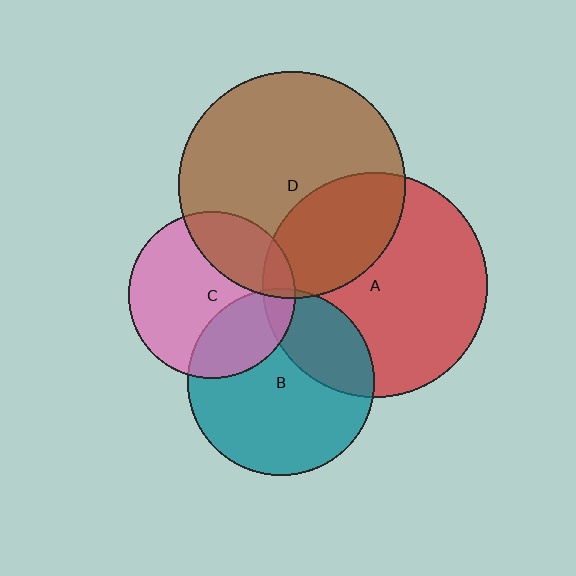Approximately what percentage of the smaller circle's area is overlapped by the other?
Approximately 30%.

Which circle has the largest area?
Circle D (brown).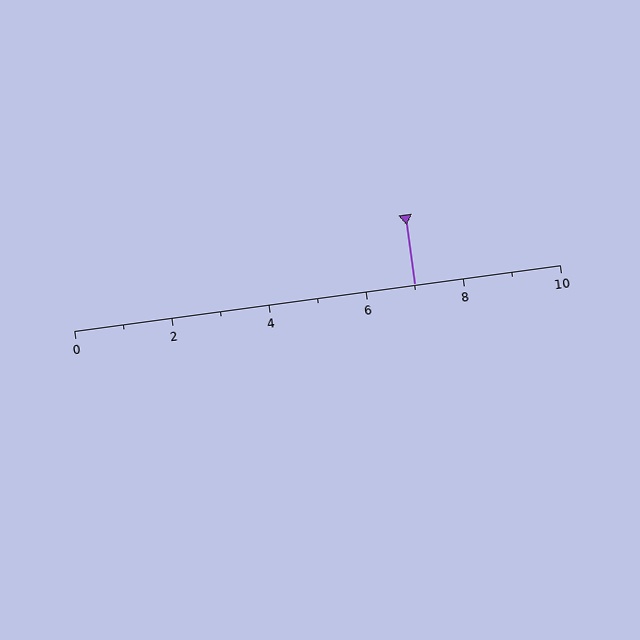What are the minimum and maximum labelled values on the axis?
The axis runs from 0 to 10.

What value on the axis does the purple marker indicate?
The marker indicates approximately 7.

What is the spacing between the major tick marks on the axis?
The major ticks are spaced 2 apart.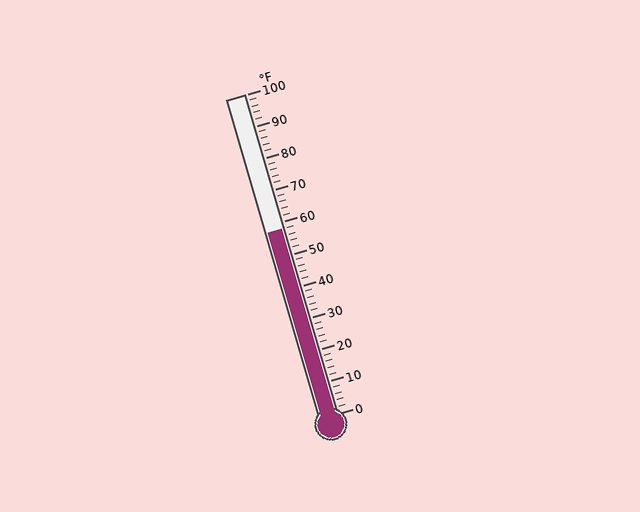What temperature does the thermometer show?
The thermometer shows approximately 58°F.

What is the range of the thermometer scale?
The thermometer scale ranges from 0°F to 100°F.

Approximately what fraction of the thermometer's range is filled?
The thermometer is filled to approximately 60% of its range.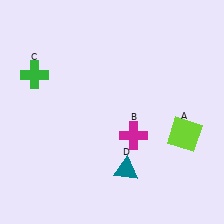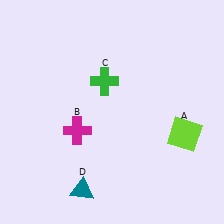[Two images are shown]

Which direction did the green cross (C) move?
The green cross (C) moved right.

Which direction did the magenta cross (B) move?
The magenta cross (B) moved left.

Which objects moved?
The objects that moved are: the magenta cross (B), the green cross (C), the teal triangle (D).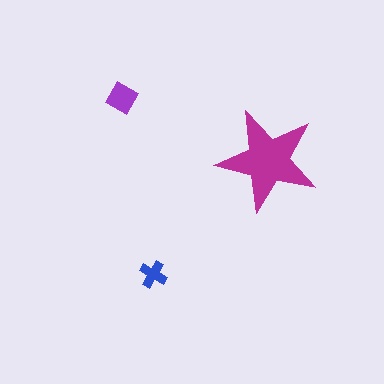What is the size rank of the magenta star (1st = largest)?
1st.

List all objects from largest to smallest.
The magenta star, the purple diamond, the blue cross.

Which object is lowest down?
The blue cross is bottommost.